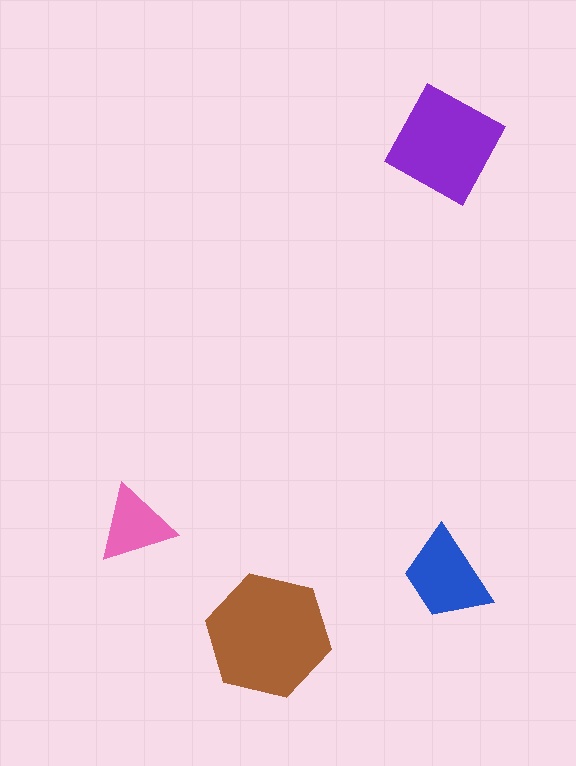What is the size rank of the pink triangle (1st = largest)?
4th.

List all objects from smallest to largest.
The pink triangle, the blue trapezoid, the purple square, the brown hexagon.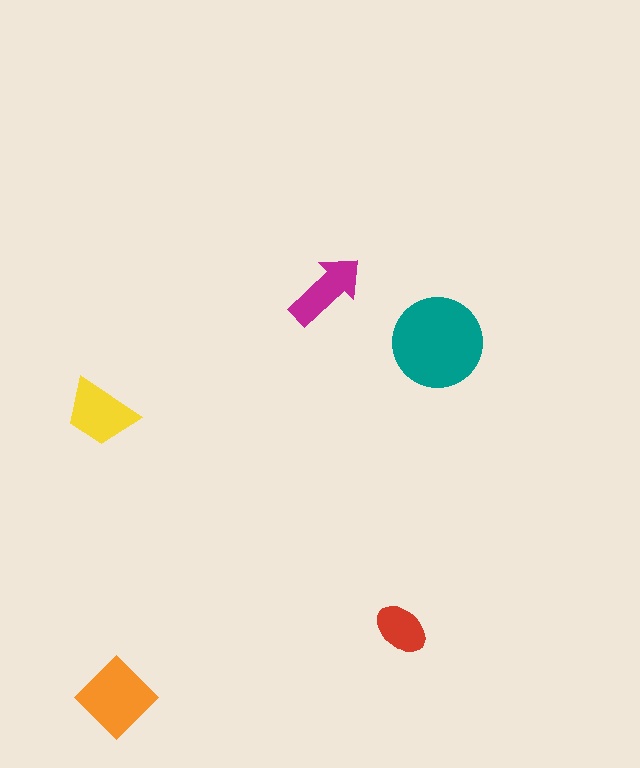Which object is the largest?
The teal circle.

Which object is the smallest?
The red ellipse.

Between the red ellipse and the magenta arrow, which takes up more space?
The magenta arrow.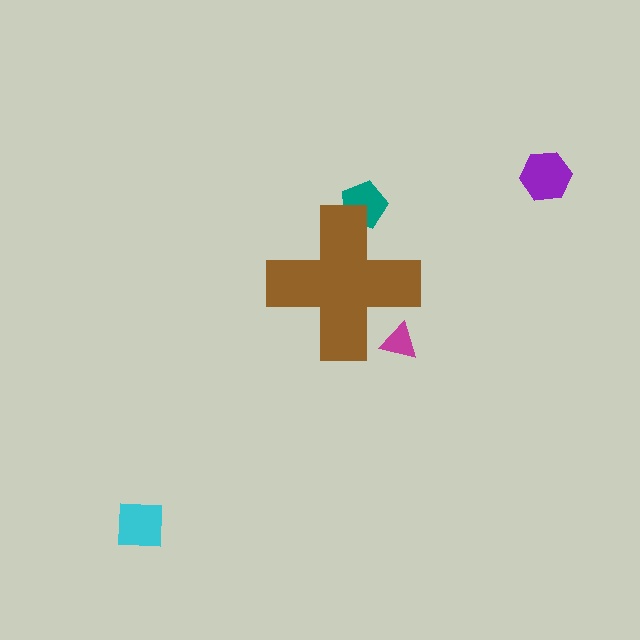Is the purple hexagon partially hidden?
No, the purple hexagon is fully visible.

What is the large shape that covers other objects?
A brown cross.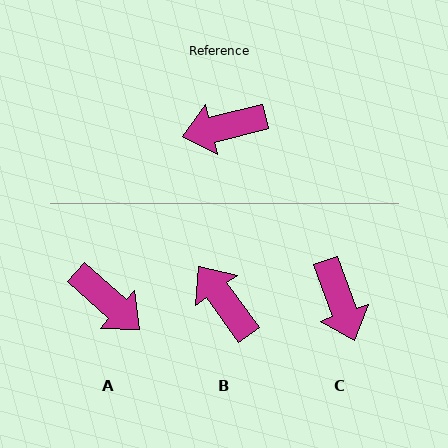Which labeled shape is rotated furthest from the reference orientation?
A, about 124 degrees away.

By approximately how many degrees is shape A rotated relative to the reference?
Approximately 124 degrees counter-clockwise.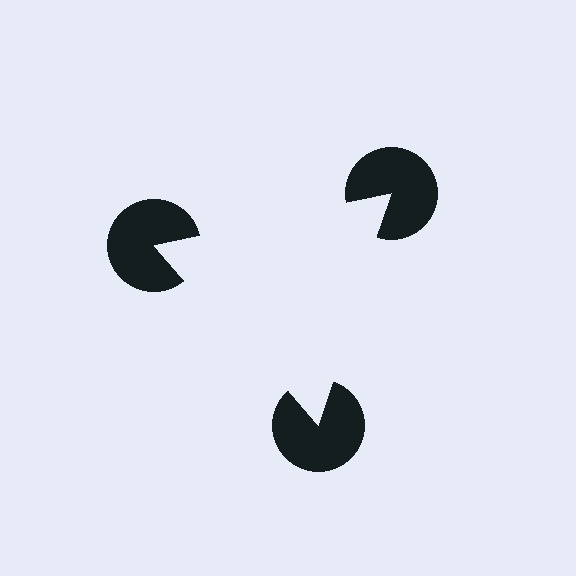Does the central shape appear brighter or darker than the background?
It typically appears slightly brighter than the background, even though no actual brightness change is drawn.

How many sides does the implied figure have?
3 sides.